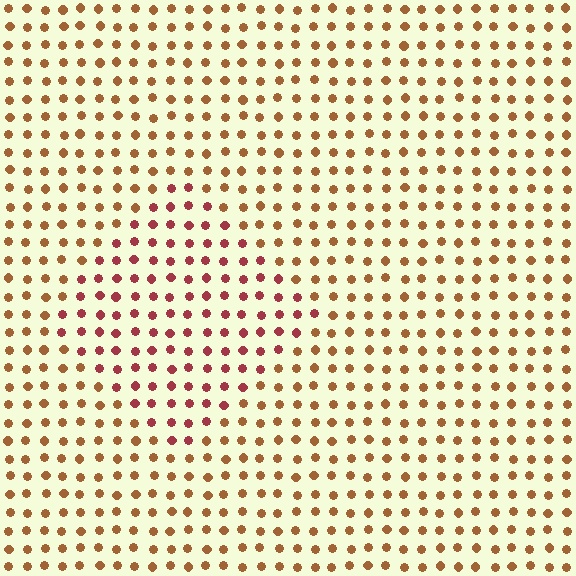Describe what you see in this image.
The image is filled with small brown elements in a uniform arrangement. A diamond-shaped region is visible where the elements are tinted to a slightly different hue, forming a subtle color boundary.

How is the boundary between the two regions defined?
The boundary is defined purely by a slight shift in hue (about 35 degrees). Spacing, size, and orientation are identical on both sides.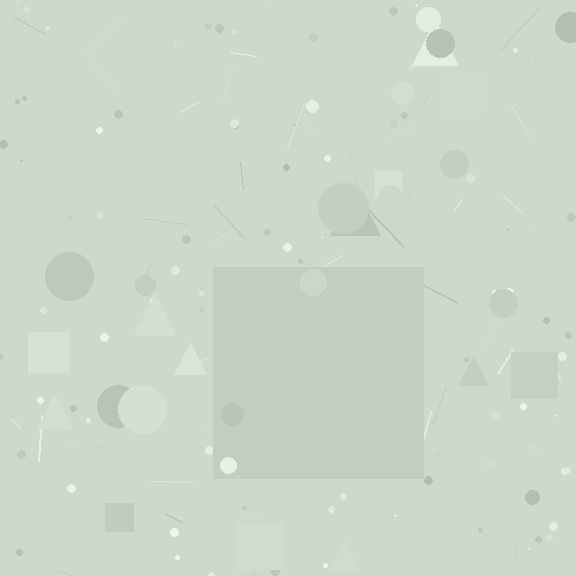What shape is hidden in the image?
A square is hidden in the image.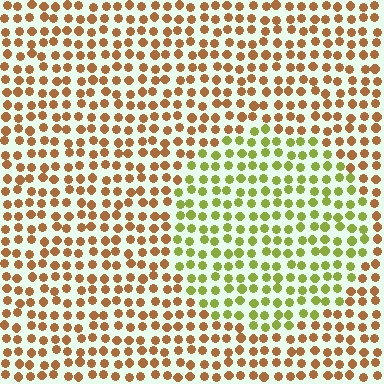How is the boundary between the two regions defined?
The boundary is defined purely by a slight shift in hue (about 52 degrees). Spacing, size, and orientation are identical on both sides.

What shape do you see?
I see a circle.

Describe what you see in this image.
The image is filled with small brown elements in a uniform arrangement. A circle-shaped region is visible where the elements are tinted to a slightly different hue, forming a subtle color boundary.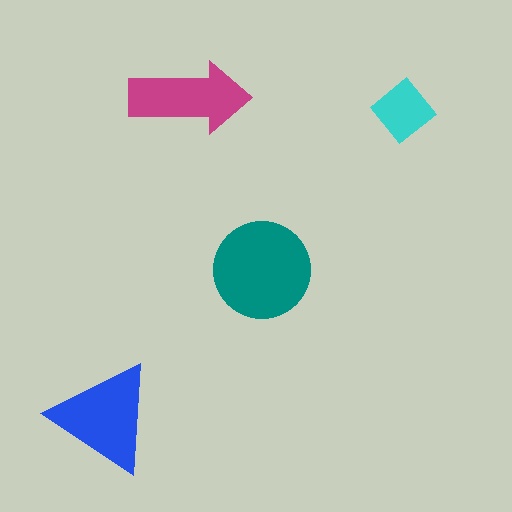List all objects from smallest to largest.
The cyan diamond, the magenta arrow, the blue triangle, the teal circle.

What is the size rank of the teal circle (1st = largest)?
1st.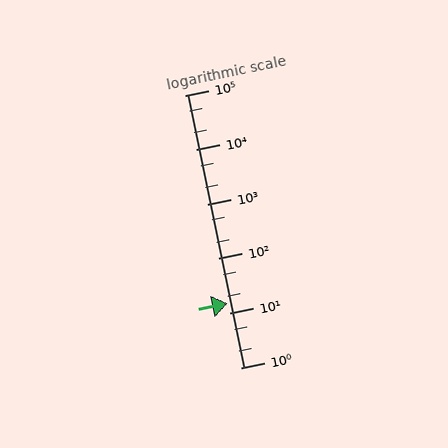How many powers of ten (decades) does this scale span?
The scale spans 5 decades, from 1 to 100000.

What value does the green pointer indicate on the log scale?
The pointer indicates approximately 15.